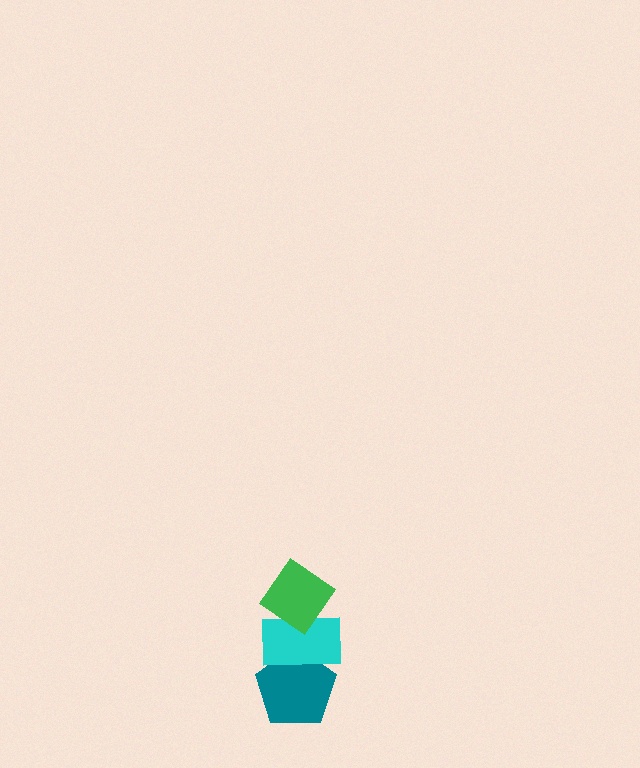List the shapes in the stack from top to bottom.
From top to bottom: the green diamond, the cyan rectangle, the teal pentagon.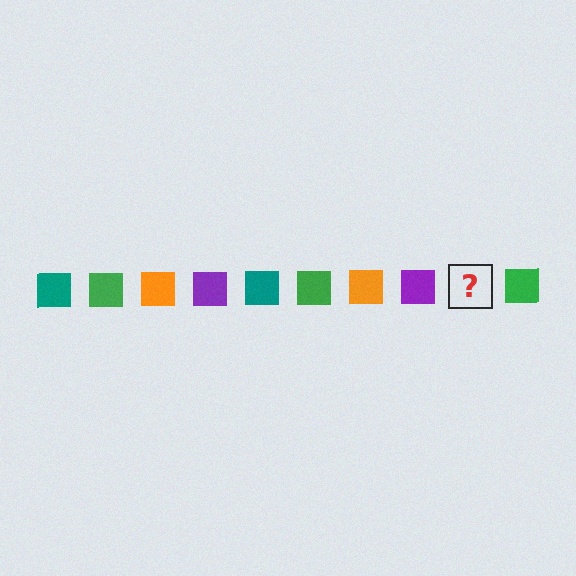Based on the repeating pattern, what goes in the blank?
The blank should be a teal square.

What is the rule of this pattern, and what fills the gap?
The rule is that the pattern cycles through teal, green, orange, purple squares. The gap should be filled with a teal square.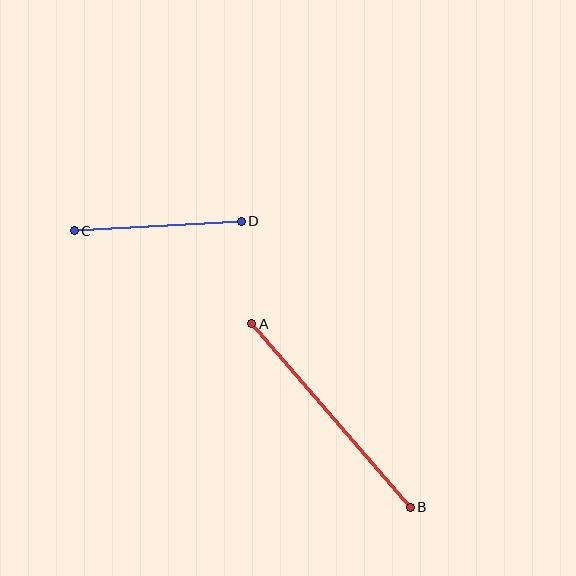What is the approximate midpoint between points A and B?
The midpoint is at approximately (331, 415) pixels.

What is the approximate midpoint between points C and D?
The midpoint is at approximately (158, 226) pixels.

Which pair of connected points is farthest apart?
Points A and B are farthest apart.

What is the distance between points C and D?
The distance is approximately 167 pixels.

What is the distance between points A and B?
The distance is approximately 243 pixels.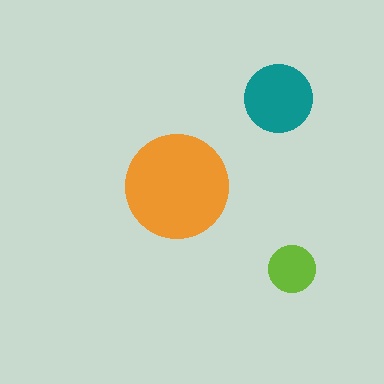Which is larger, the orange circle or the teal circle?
The orange one.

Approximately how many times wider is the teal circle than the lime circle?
About 1.5 times wider.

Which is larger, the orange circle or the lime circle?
The orange one.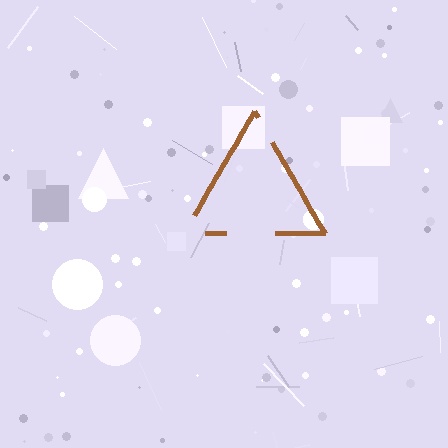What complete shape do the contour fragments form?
The contour fragments form a triangle.